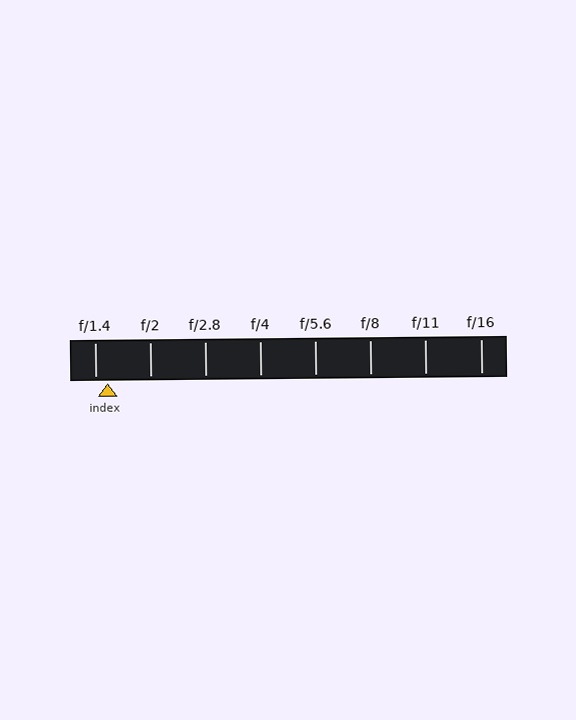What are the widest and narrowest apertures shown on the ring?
The widest aperture shown is f/1.4 and the narrowest is f/16.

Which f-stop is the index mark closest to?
The index mark is closest to f/1.4.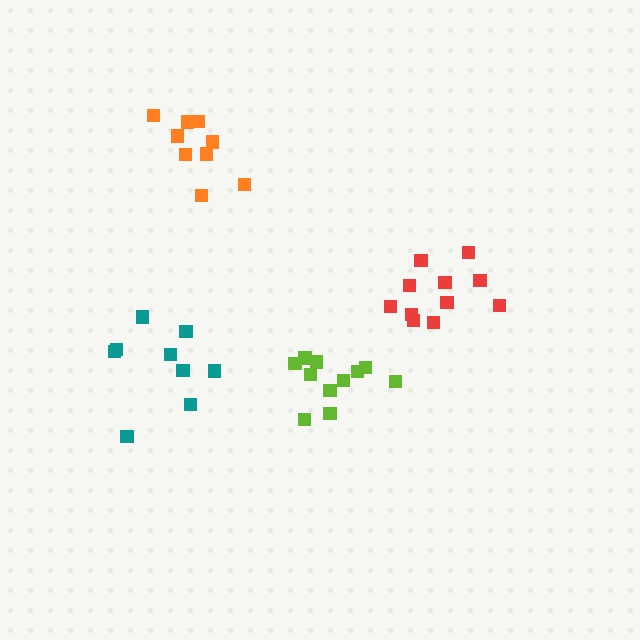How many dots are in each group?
Group 1: 10 dots, Group 2: 9 dots, Group 3: 11 dots, Group 4: 11 dots (41 total).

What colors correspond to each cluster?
The clusters are colored: teal, orange, lime, red.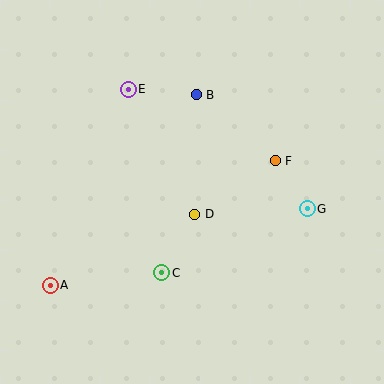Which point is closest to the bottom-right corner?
Point G is closest to the bottom-right corner.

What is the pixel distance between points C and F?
The distance between C and F is 159 pixels.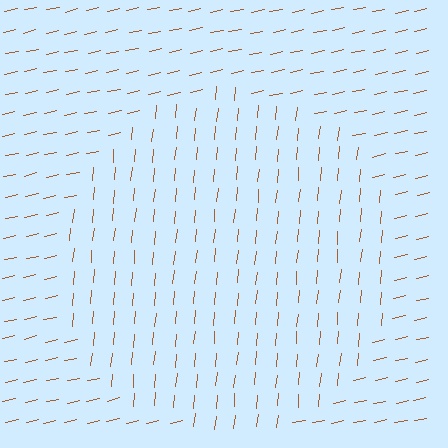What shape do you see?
I see a circle.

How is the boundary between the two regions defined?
The boundary is defined purely by a change in line orientation (approximately 72 degrees difference). All lines are the same color and thickness.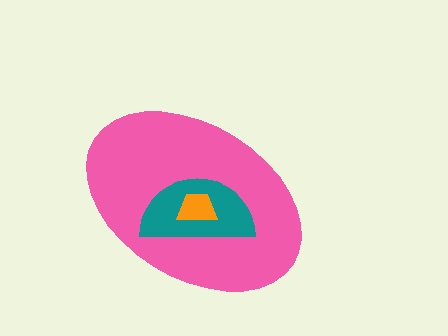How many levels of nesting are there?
3.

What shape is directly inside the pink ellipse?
The teal semicircle.